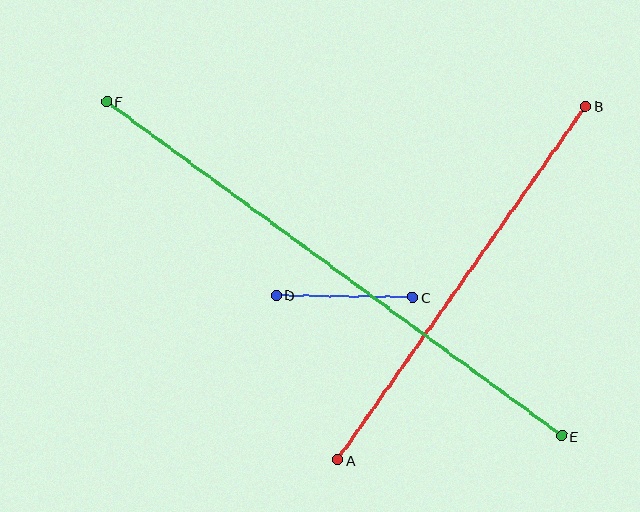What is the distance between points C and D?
The distance is approximately 137 pixels.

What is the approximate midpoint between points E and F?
The midpoint is at approximately (334, 269) pixels.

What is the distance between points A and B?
The distance is approximately 432 pixels.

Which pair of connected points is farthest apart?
Points E and F are farthest apart.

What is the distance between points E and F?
The distance is approximately 565 pixels.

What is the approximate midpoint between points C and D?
The midpoint is at approximately (344, 296) pixels.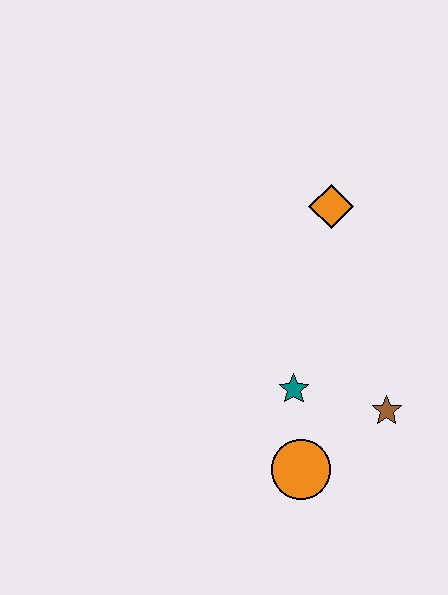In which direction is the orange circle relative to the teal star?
The orange circle is below the teal star.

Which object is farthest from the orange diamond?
The orange circle is farthest from the orange diamond.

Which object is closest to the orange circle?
The teal star is closest to the orange circle.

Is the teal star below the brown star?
No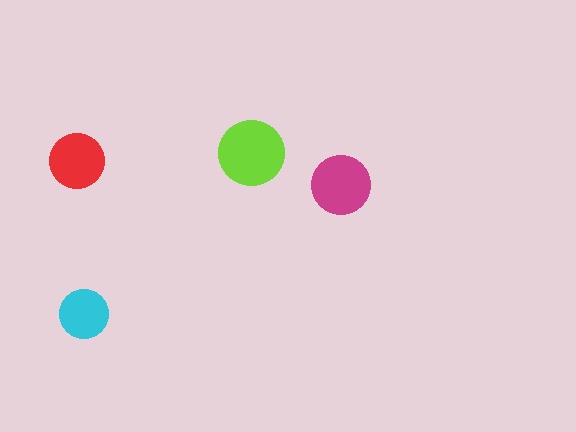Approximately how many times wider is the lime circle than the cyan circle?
About 1.5 times wider.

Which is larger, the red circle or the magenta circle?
The magenta one.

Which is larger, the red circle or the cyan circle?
The red one.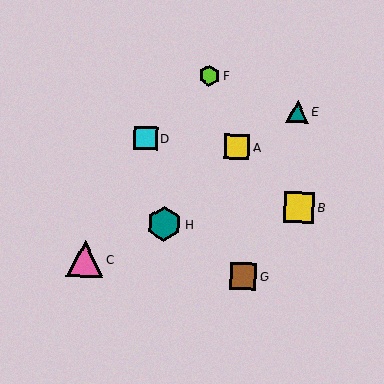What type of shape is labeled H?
Shape H is a teal hexagon.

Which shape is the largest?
The pink triangle (labeled C) is the largest.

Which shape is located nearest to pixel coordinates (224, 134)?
The yellow square (labeled A) at (237, 147) is nearest to that location.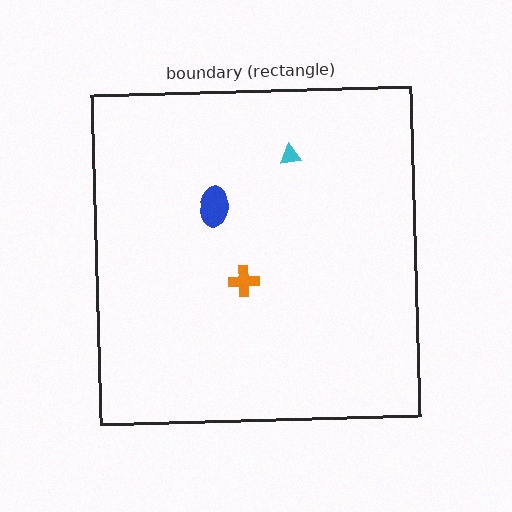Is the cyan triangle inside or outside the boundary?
Inside.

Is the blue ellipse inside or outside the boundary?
Inside.